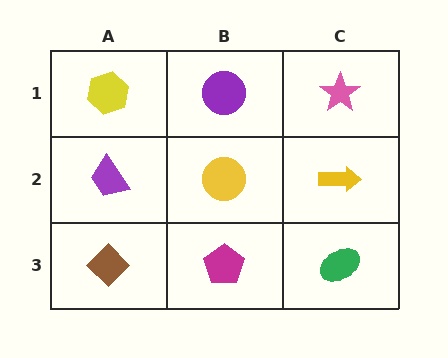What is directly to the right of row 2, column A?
A yellow circle.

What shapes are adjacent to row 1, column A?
A purple trapezoid (row 2, column A), a purple circle (row 1, column B).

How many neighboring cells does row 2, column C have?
3.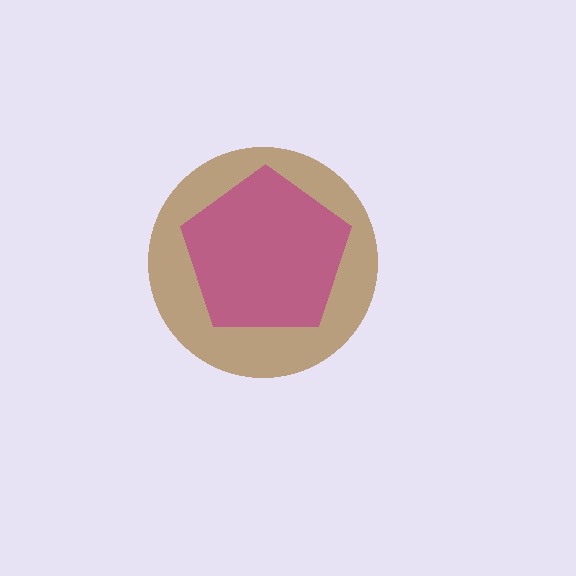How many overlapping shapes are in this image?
There are 2 overlapping shapes in the image.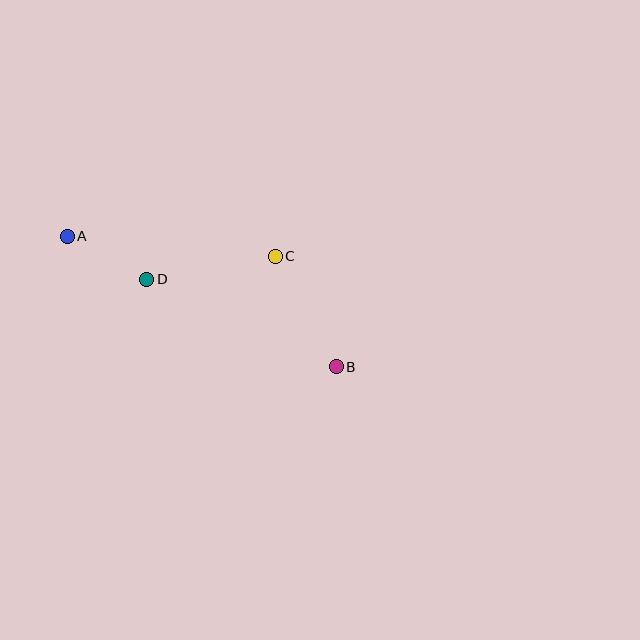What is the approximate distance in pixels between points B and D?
The distance between B and D is approximately 208 pixels.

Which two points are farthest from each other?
Points A and B are farthest from each other.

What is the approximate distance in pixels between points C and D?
The distance between C and D is approximately 131 pixels.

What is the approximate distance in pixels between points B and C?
The distance between B and C is approximately 126 pixels.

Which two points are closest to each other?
Points A and D are closest to each other.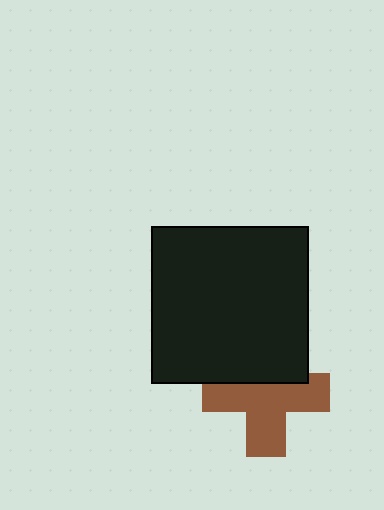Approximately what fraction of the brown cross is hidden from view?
Roughly 34% of the brown cross is hidden behind the black square.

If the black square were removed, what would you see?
You would see the complete brown cross.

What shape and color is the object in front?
The object in front is a black square.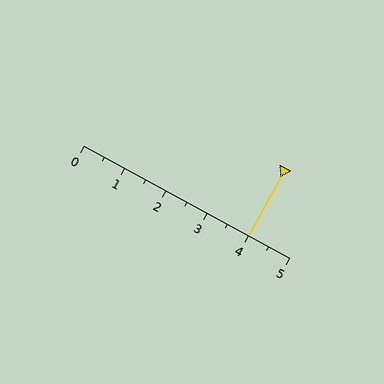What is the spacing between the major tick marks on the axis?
The major ticks are spaced 1 apart.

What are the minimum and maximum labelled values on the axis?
The axis runs from 0 to 5.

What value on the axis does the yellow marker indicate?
The marker indicates approximately 4.